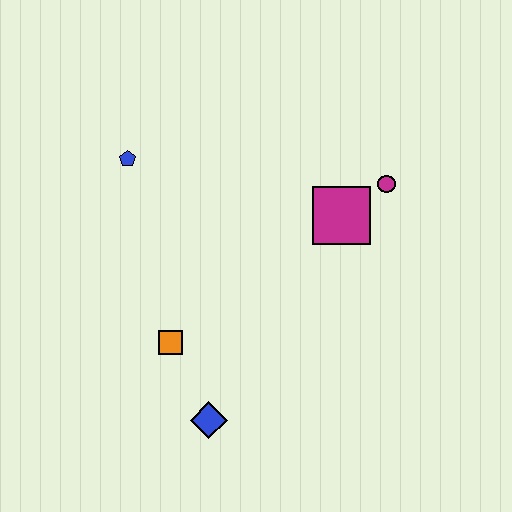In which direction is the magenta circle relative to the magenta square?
The magenta circle is to the right of the magenta square.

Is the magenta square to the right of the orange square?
Yes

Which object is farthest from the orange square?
The magenta circle is farthest from the orange square.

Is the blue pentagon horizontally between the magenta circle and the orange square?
No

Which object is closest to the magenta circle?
The magenta square is closest to the magenta circle.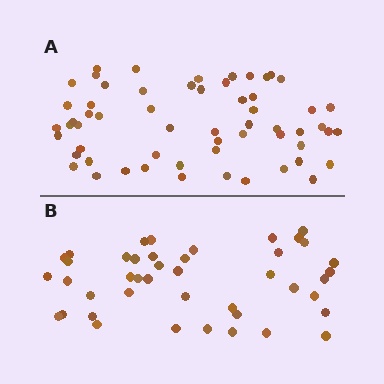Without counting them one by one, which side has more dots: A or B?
Region A (the top region) has more dots.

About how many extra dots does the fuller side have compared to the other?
Region A has approximately 15 more dots than region B.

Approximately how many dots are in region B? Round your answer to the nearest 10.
About 40 dots. (The exact count is 43, which rounds to 40.)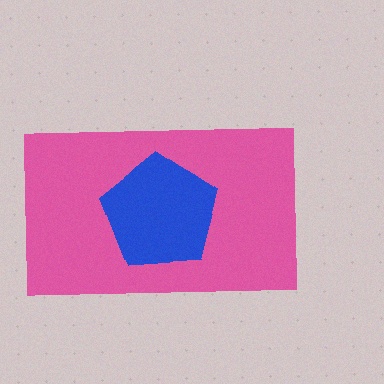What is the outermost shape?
The pink rectangle.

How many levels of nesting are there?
2.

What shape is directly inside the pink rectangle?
The blue pentagon.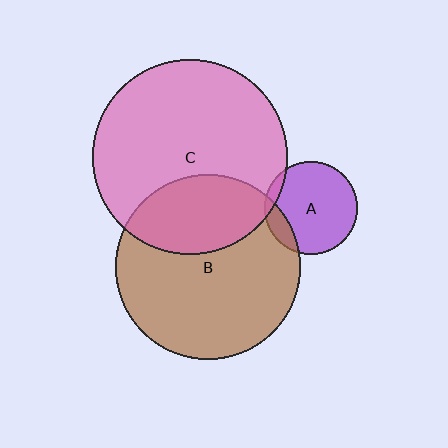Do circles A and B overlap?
Yes.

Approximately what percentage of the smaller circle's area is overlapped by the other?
Approximately 15%.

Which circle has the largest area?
Circle C (pink).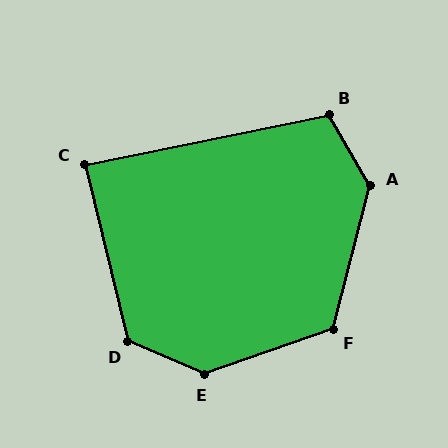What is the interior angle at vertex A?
Approximately 135 degrees (obtuse).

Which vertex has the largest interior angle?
E, at approximately 137 degrees.